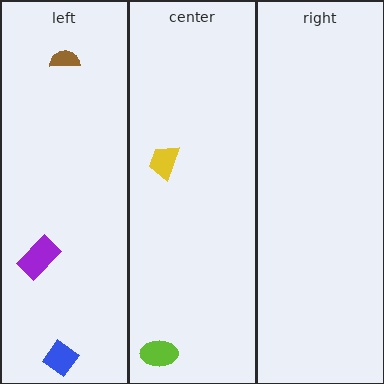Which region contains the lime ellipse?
The center region.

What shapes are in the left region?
The brown semicircle, the blue diamond, the purple rectangle.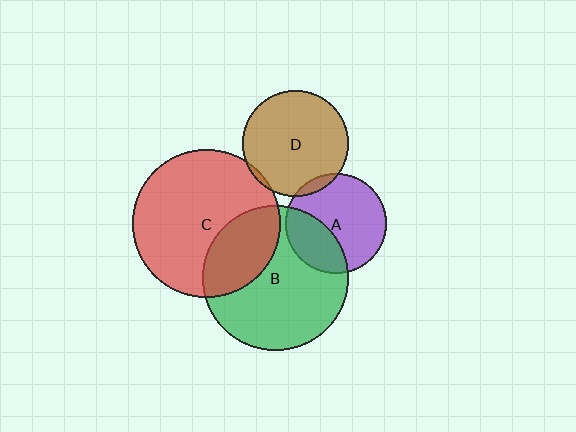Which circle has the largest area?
Circle C (red).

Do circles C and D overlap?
Yes.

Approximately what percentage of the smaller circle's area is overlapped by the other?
Approximately 5%.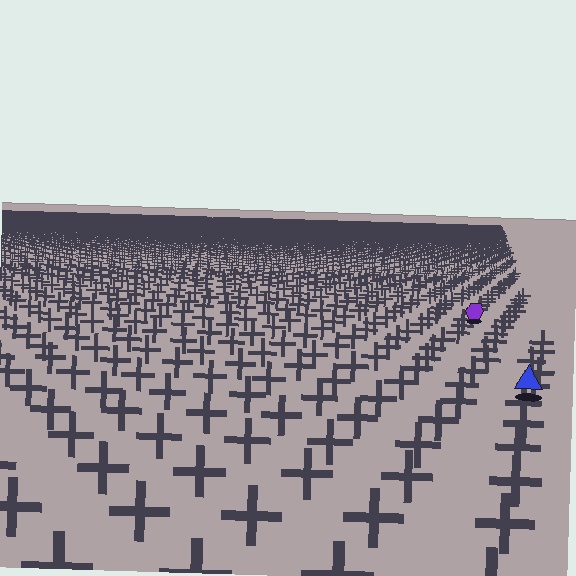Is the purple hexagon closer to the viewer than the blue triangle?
No. The blue triangle is closer — you can tell from the texture gradient: the ground texture is coarser near it.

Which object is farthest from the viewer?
The purple hexagon is farthest from the viewer. It appears smaller and the ground texture around it is denser.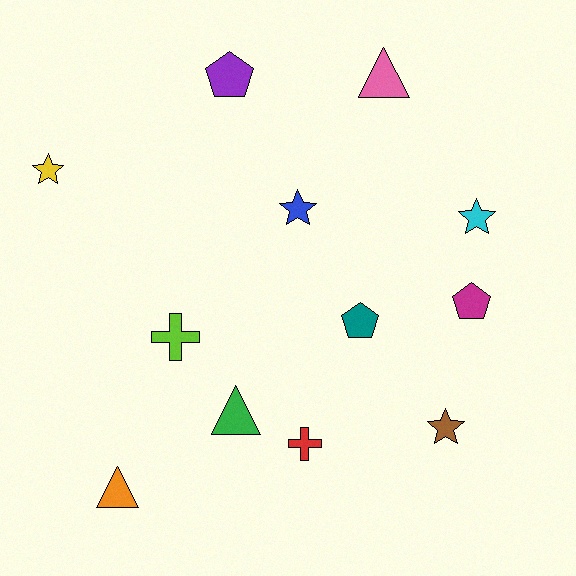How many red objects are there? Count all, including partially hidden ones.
There is 1 red object.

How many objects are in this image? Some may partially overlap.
There are 12 objects.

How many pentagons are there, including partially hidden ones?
There are 3 pentagons.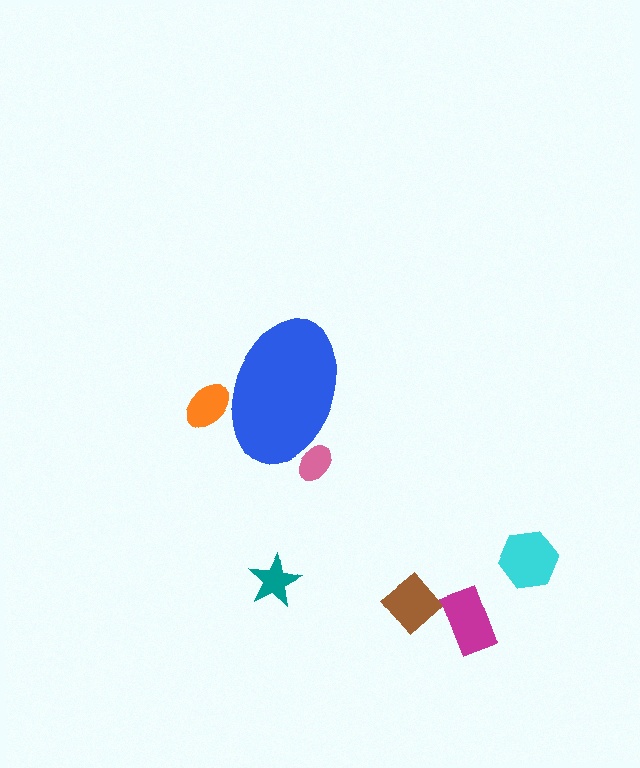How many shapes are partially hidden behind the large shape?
2 shapes are partially hidden.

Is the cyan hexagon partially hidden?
No, the cyan hexagon is fully visible.